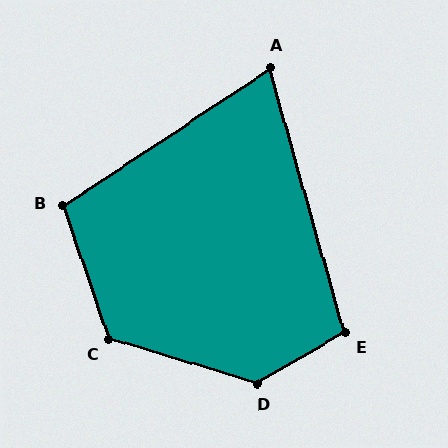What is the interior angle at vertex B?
Approximately 104 degrees (obtuse).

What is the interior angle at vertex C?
Approximately 126 degrees (obtuse).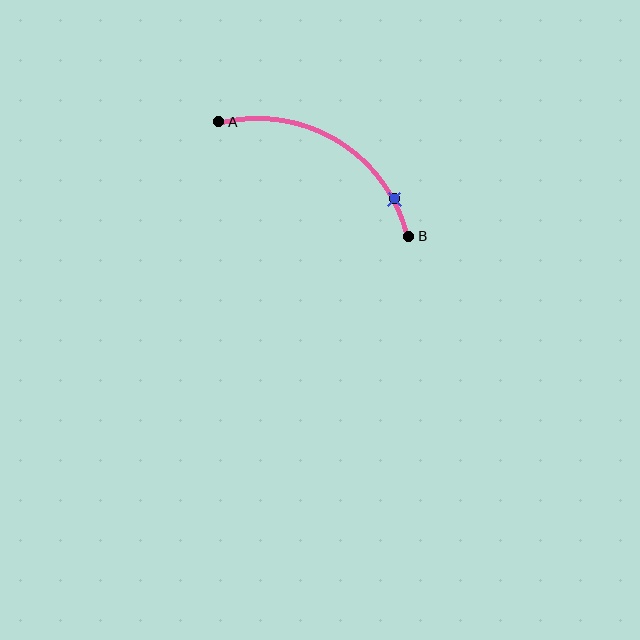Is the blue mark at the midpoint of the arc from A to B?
No. The blue mark lies on the arc but is closer to endpoint B. The arc midpoint would be at the point on the curve equidistant along the arc from both A and B.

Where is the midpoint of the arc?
The arc midpoint is the point on the curve farthest from the straight line joining A and B. It sits above that line.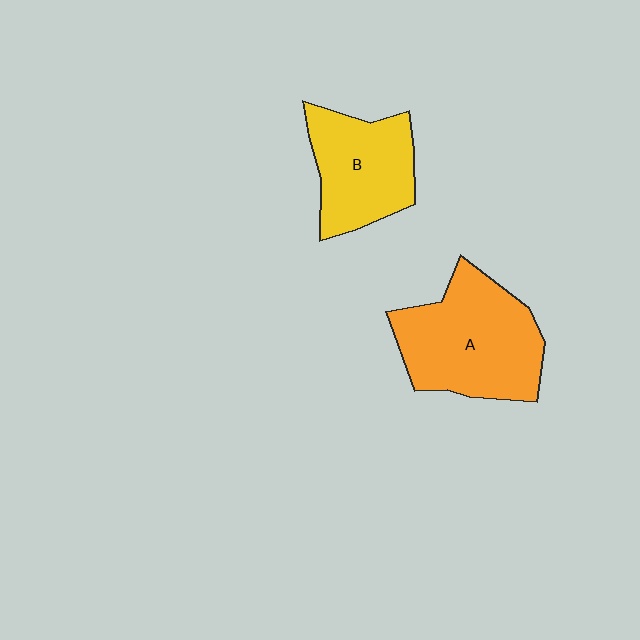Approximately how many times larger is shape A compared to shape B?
Approximately 1.3 times.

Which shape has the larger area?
Shape A (orange).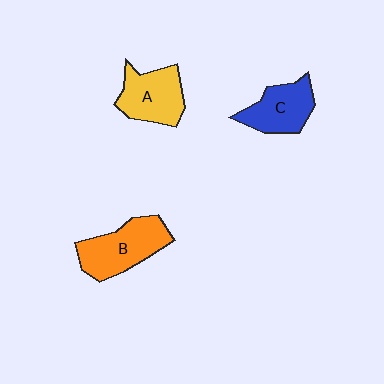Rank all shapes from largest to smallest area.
From largest to smallest: B (orange), A (yellow), C (blue).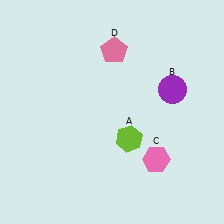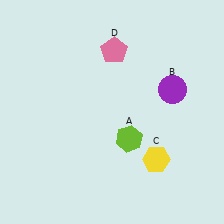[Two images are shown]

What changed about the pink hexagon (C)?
In Image 1, C is pink. In Image 2, it changed to yellow.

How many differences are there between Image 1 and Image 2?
There is 1 difference between the two images.